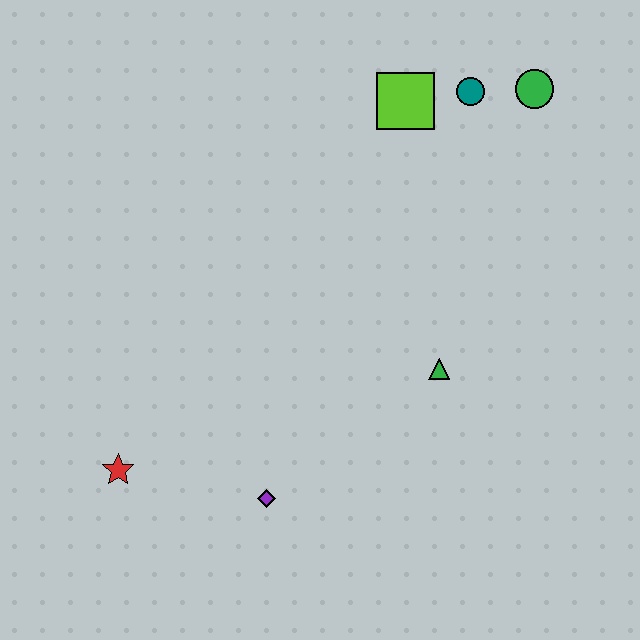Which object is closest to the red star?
The purple diamond is closest to the red star.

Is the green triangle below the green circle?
Yes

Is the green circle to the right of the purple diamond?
Yes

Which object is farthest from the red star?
The green circle is farthest from the red star.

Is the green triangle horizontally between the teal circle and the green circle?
No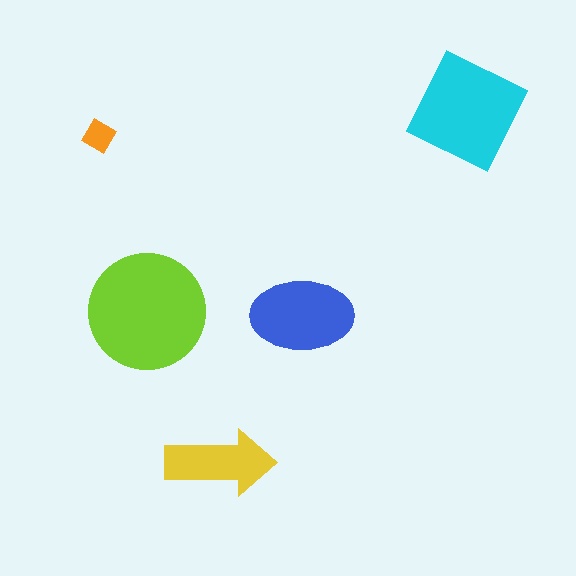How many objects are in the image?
There are 5 objects in the image.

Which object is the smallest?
The orange diamond.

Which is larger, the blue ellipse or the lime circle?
The lime circle.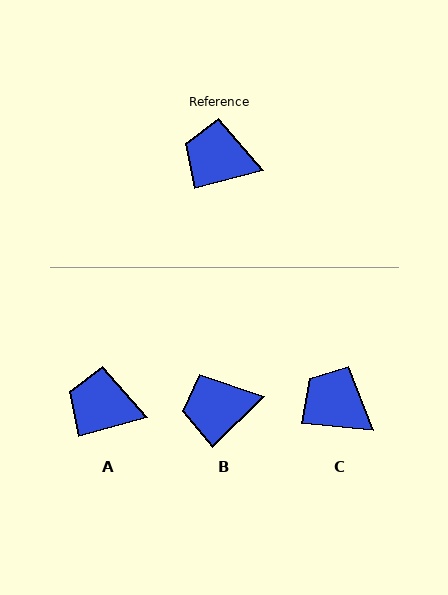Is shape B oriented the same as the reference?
No, it is off by about 29 degrees.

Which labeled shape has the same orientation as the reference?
A.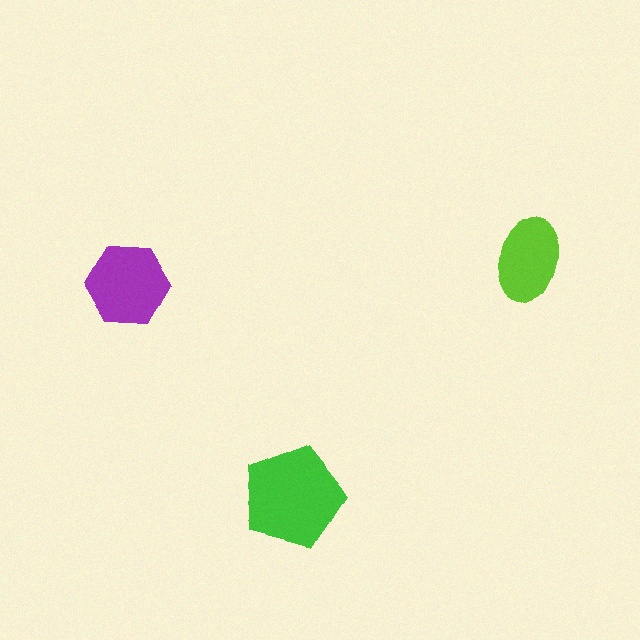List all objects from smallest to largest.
The lime ellipse, the purple hexagon, the green pentagon.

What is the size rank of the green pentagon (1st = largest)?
1st.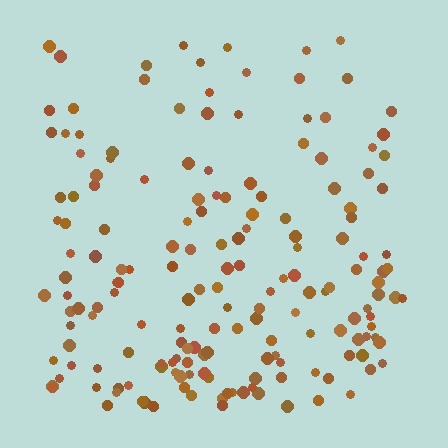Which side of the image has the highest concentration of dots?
The bottom.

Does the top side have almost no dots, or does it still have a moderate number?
Still a moderate number, just noticeably fewer than the bottom.